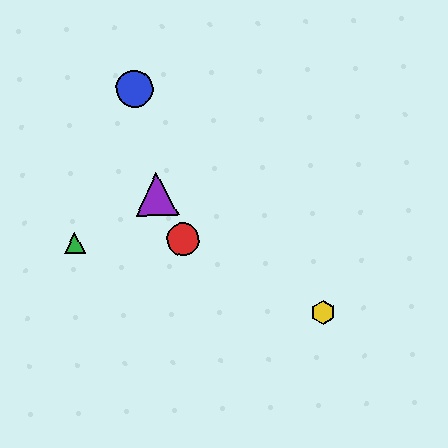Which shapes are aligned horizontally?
The red circle, the green triangle are aligned horizontally.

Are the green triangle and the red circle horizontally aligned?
Yes, both are at y≈243.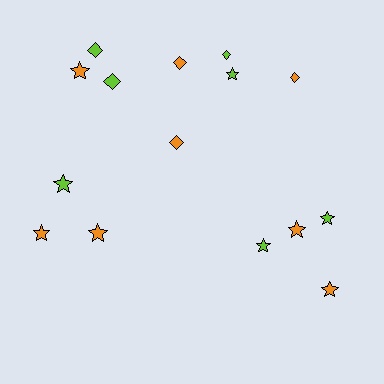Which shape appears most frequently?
Star, with 9 objects.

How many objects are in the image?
There are 15 objects.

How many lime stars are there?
There are 4 lime stars.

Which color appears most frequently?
Orange, with 8 objects.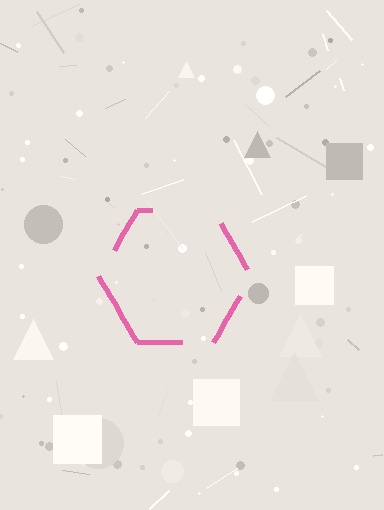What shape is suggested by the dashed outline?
The dashed outline suggests a hexagon.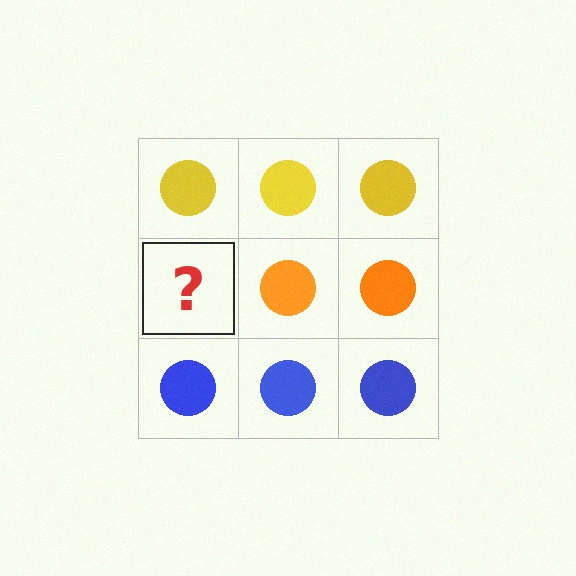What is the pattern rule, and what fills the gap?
The rule is that each row has a consistent color. The gap should be filled with an orange circle.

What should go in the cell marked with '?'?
The missing cell should contain an orange circle.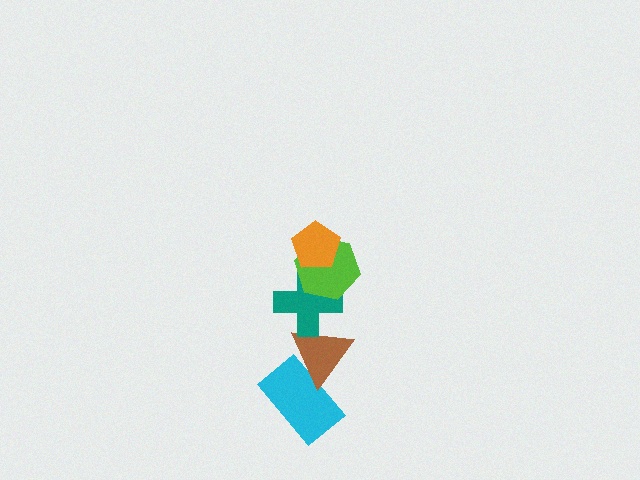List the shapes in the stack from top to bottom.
From top to bottom: the orange pentagon, the lime hexagon, the teal cross, the brown triangle, the cyan rectangle.